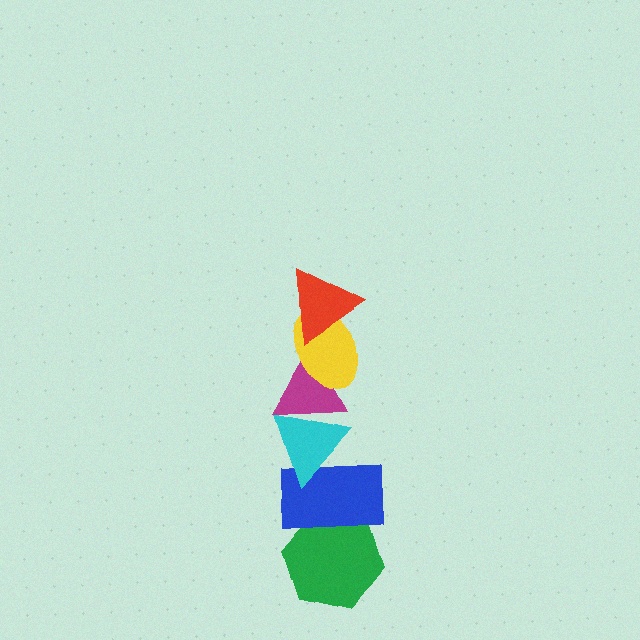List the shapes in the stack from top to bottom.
From top to bottom: the red triangle, the yellow ellipse, the magenta triangle, the cyan triangle, the blue rectangle, the green hexagon.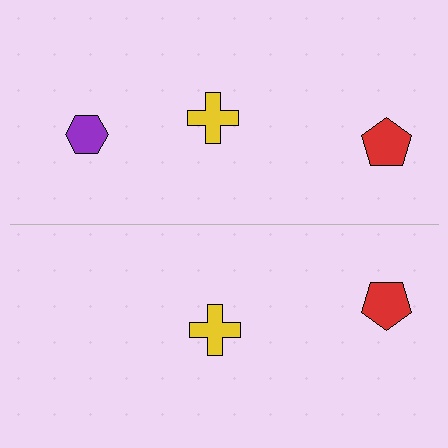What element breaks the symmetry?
A purple hexagon is missing from the bottom side.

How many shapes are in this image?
There are 5 shapes in this image.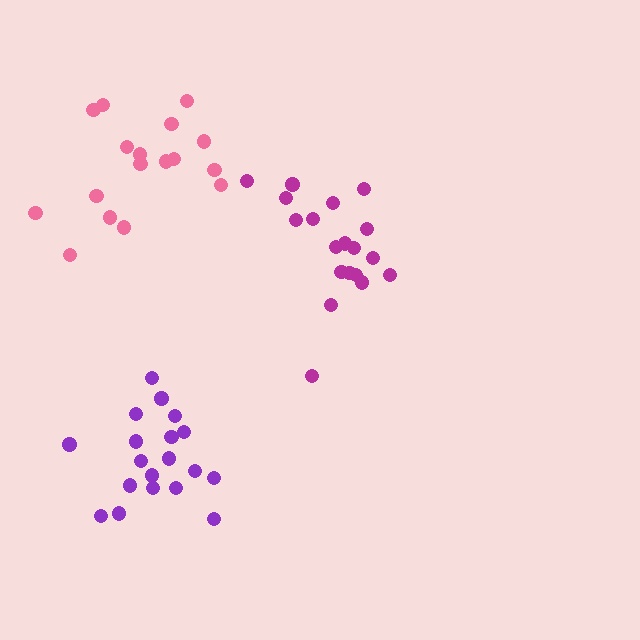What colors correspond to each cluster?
The clusters are colored: purple, magenta, pink.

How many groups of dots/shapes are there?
There are 3 groups.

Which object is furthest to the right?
The magenta cluster is rightmost.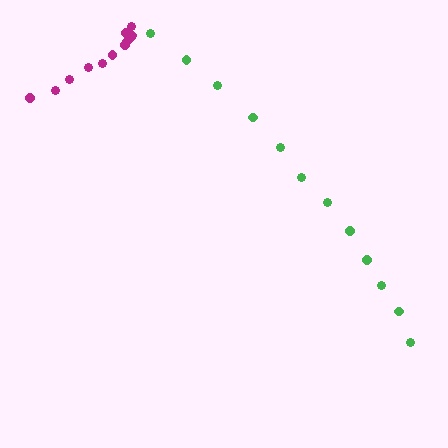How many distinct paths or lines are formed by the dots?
There are 2 distinct paths.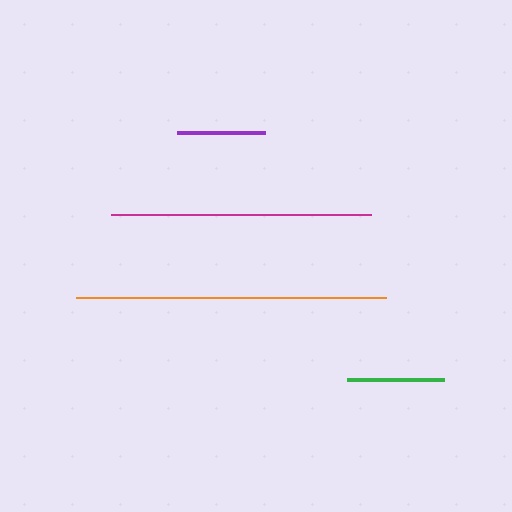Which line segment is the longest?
The orange line is the longest at approximately 310 pixels.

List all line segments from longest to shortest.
From longest to shortest: orange, magenta, green, purple.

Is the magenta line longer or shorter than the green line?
The magenta line is longer than the green line.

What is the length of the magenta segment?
The magenta segment is approximately 260 pixels long.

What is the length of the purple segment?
The purple segment is approximately 88 pixels long.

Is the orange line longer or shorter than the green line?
The orange line is longer than the green line.